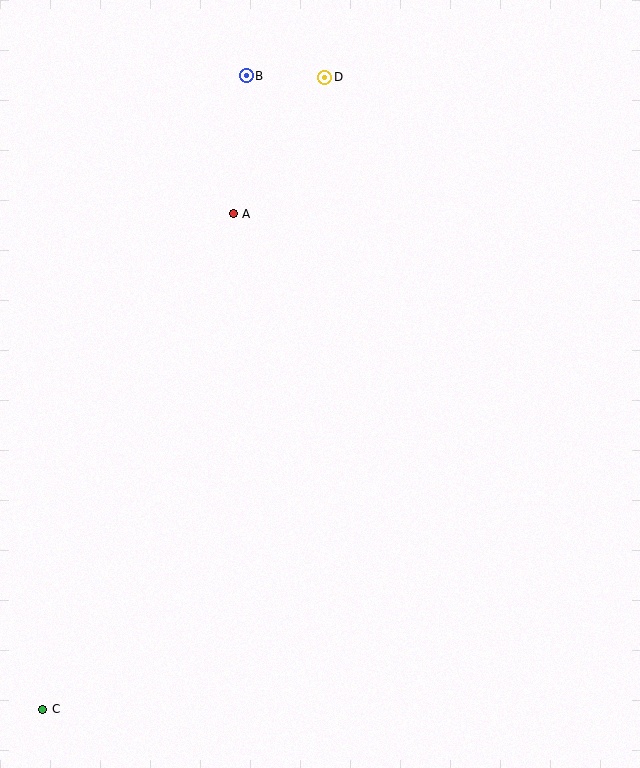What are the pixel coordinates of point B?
Point B is at (246, 76).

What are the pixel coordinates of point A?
Point A is at (233, 214).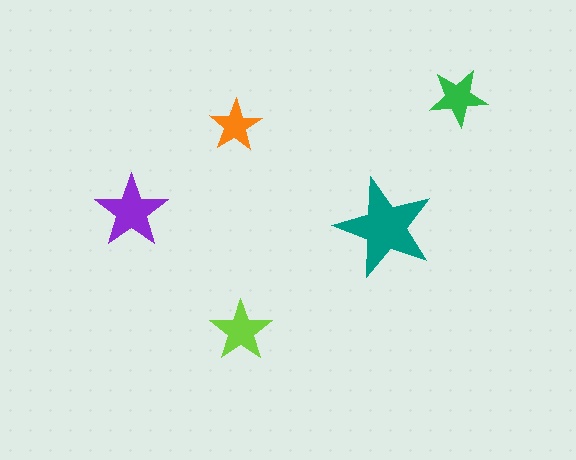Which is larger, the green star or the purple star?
The purple one.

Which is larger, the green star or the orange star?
The green one.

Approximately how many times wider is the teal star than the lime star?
About 1.5 times wider.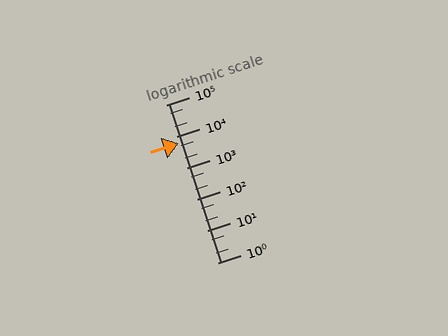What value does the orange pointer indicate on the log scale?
The pointer indicates approximately 6200.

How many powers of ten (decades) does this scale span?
The scale spans 5 decades, from 1 to 100000.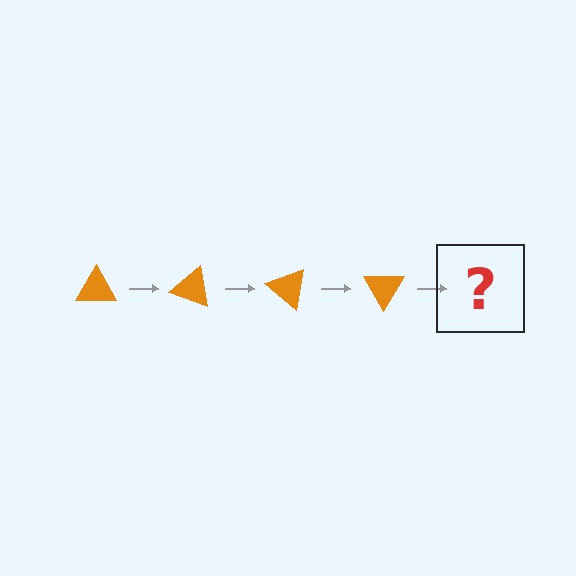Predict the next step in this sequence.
The next step is an orange triangle rotated 80 degrees.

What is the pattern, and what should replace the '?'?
The pattern is that the triangle rotates 20 degrees each step. The '?' should be an orange triangle rotated 80 degrees.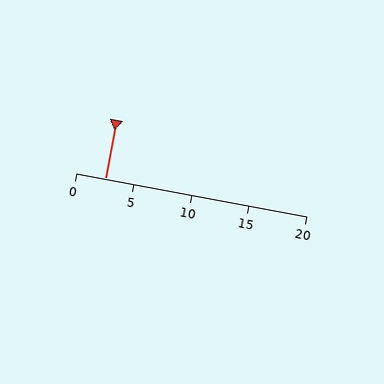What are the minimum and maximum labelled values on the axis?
The axis runs from 0 to 20.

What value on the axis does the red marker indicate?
The marker indicates approximately 2.5.